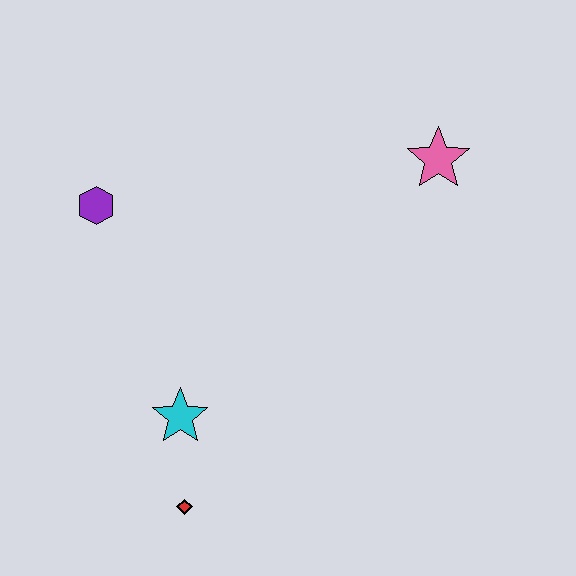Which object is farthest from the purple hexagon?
The pink star is farthest from the purple hexagon.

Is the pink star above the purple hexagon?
Yes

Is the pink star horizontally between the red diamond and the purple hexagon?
No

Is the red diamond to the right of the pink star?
No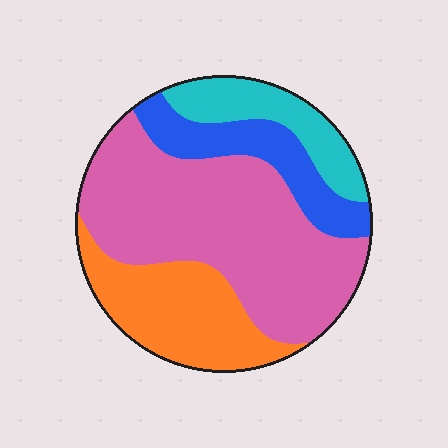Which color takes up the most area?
Pink, at roughly 50%.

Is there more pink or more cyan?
Pink.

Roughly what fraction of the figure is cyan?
Cyan covers about 15% of the figure.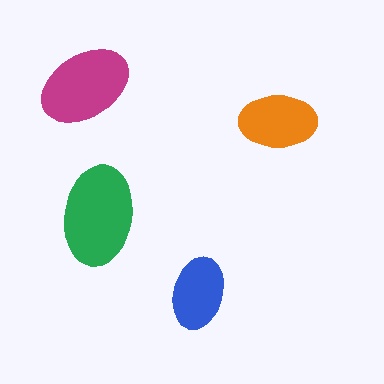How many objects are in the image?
There are 4 objects in the image.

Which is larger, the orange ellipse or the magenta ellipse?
The magenta one.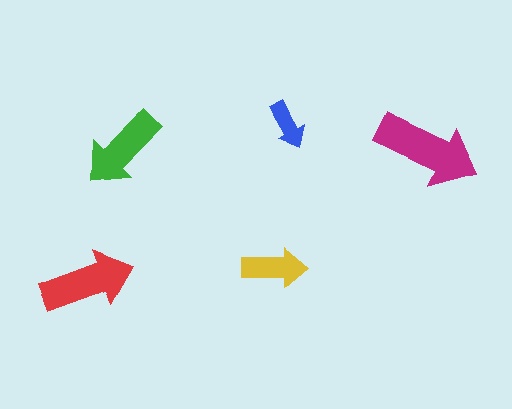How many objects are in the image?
There are 5 objects in the image.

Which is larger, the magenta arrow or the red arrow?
The magenta one.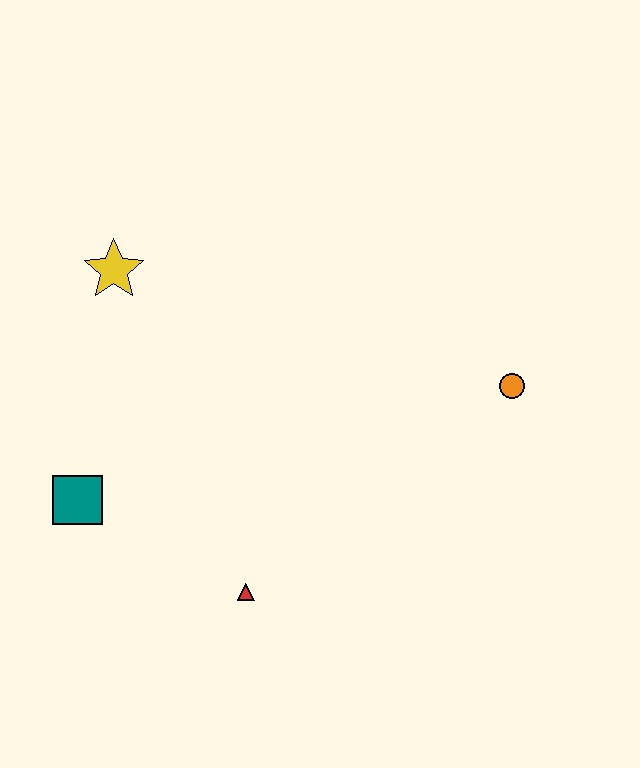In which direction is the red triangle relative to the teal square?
The red triangle is to the right of the teal square.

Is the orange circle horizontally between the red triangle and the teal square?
No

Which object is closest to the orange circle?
The red triangle is closest to the orange circle.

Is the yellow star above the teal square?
Yes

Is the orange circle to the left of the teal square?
No